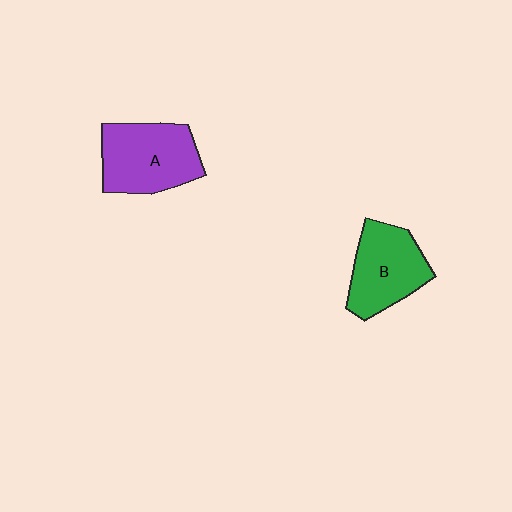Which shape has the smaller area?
Shape B (green).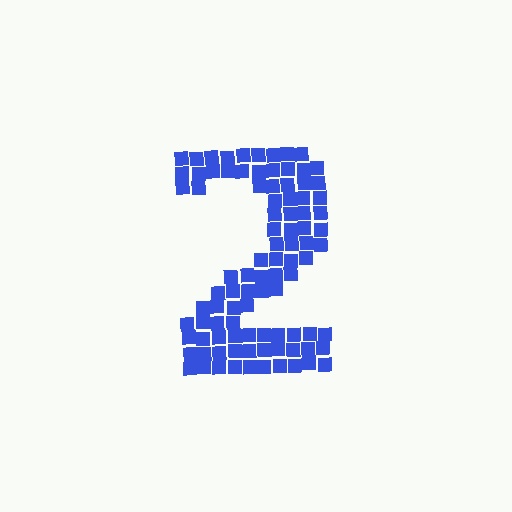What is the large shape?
The large shape is the digit 2.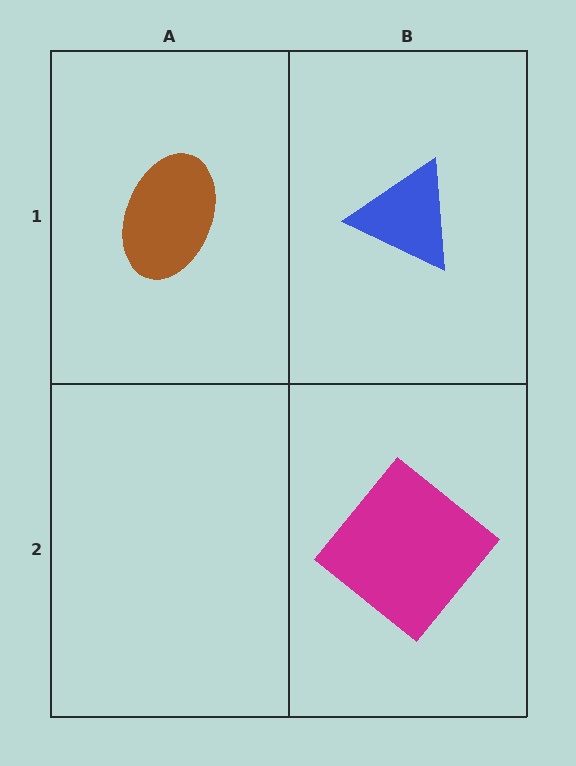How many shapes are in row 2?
1 shape.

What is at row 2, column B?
A magenta diamond.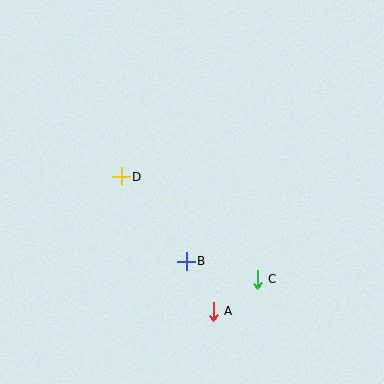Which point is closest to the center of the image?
Point B at (186, 262) is closest to the center.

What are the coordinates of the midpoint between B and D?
The midpoint between B and D is at (154, 219).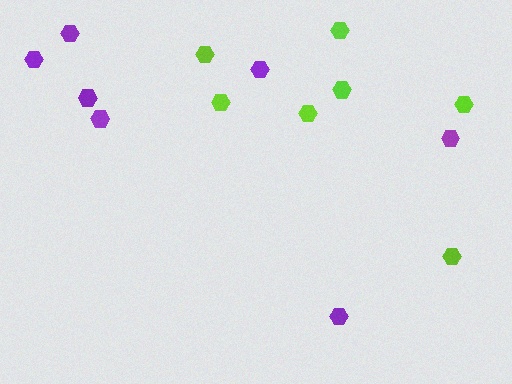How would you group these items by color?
There are 2 groups: one group of lime hexagons (7) and one group of purple hexagons (7).